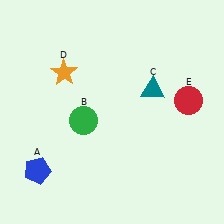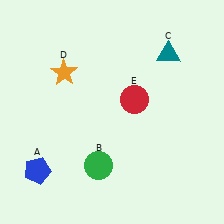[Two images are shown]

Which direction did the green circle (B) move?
The green circle (B) moved down.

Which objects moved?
The objects that moved are: the green circle (B), the teal triangle (C), the red circle (E).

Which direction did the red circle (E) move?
The red circle (E) moved left.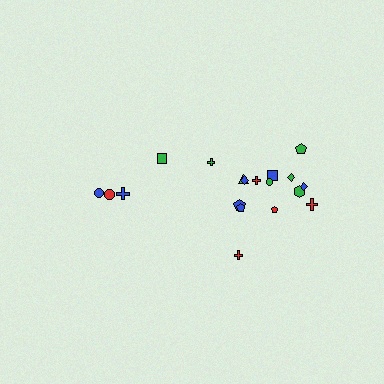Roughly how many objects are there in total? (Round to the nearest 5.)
Roughly 20 objects in total.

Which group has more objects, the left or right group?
The right group.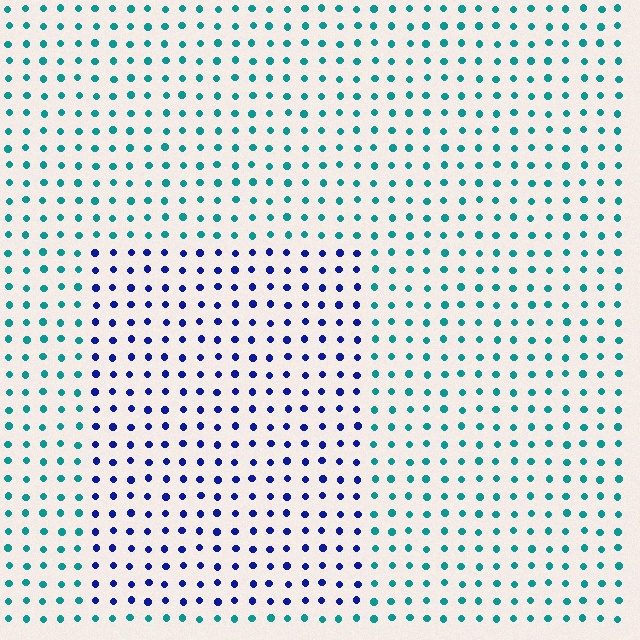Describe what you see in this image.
The image is filled with small teal elements in a uniform arrangement. A rectangle-shaped region is visible where the elements are tinted to a slightly different hue, forming a subtle color boundary.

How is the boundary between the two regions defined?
The boundary is defined purely by a slight shift in hue (about 57 degrees). Spacing, size, and orientation are identical on both sides.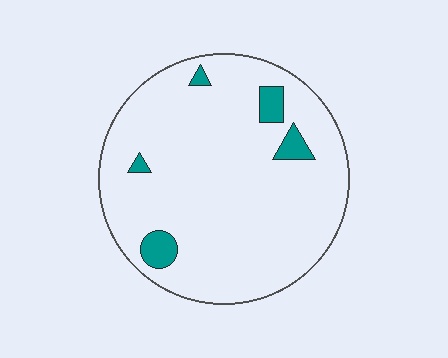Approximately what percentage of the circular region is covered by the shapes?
Approximately 5%.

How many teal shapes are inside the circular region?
5.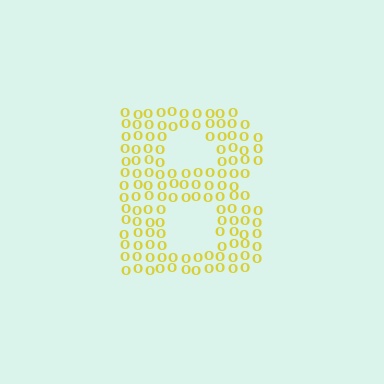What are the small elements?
The small elements are letter O's.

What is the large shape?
The large shape is the letter B.